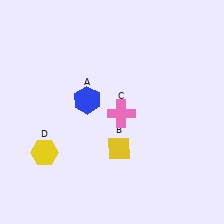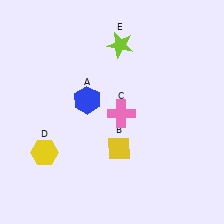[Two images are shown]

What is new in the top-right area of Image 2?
A lime star (E) was added in the top-right area of Image 2.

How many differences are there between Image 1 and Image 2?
There is 1 difference between the two images.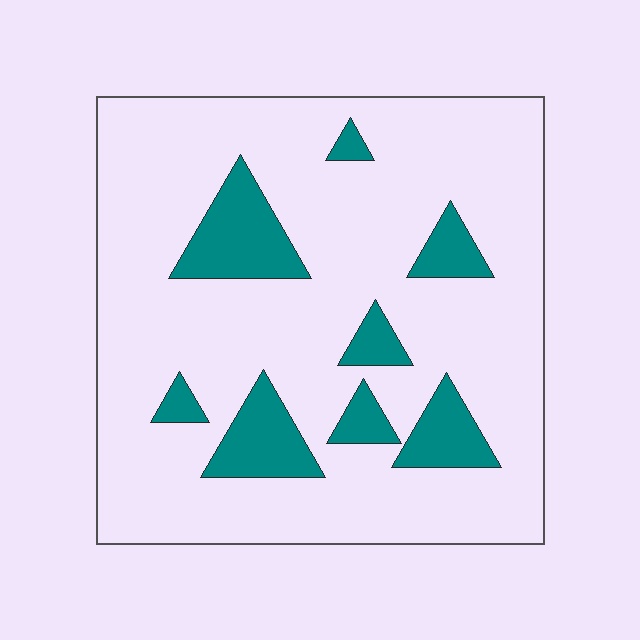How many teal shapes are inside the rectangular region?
8.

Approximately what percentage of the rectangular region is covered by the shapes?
Approximately 15%.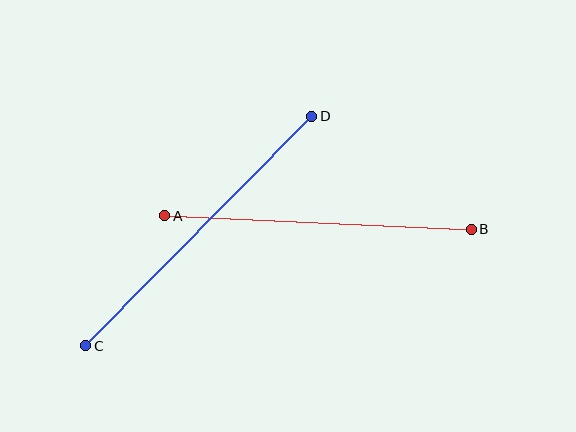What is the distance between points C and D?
The distance is approximately 322 pixels.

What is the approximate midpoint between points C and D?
The midpoint is at approximately (199, 231) pixels.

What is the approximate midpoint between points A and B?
The midpoint is at approximately (318, 223) pixels.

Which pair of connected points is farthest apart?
Points C and D are farthest apart.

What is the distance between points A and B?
The distance is approximately 307 pixels.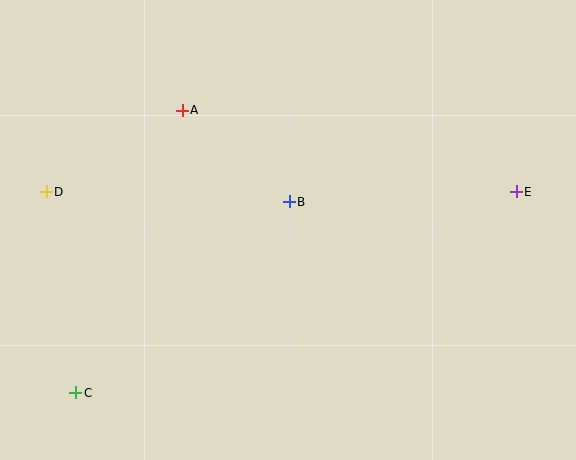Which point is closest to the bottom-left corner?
Point C is closest to the bottom-left corner.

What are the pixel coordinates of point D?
Point D is at (46, 192).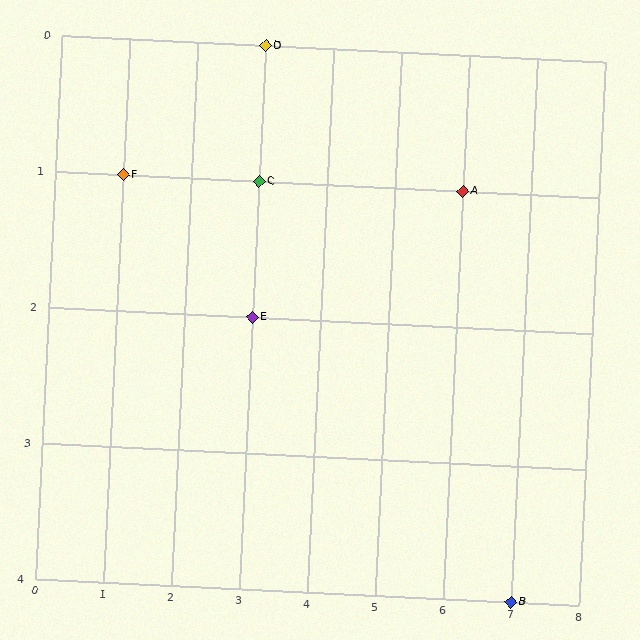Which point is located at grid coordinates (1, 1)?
Point F is at (1, 1).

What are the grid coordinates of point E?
Point E is at grid coordinates (3, 2).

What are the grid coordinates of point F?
Point F is at grid coordinates (1, 1).